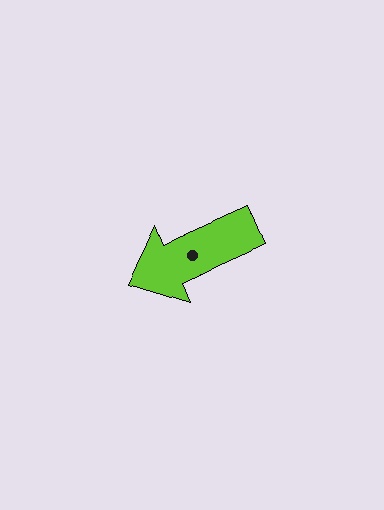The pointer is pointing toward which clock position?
Roughly 8 o'clock.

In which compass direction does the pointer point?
Southwest.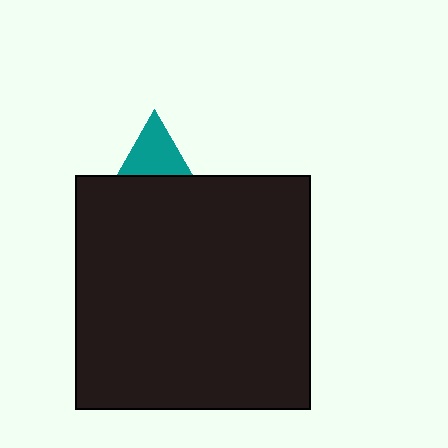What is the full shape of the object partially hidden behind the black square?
The partially hidden object is a teal triangle.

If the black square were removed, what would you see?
You would see the complete teal triangle.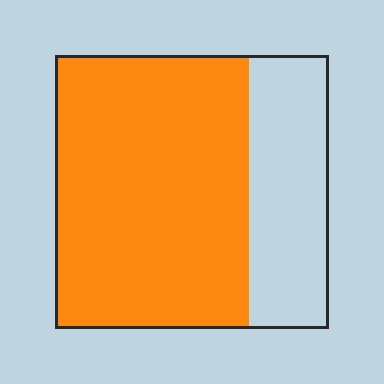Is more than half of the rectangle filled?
Yes.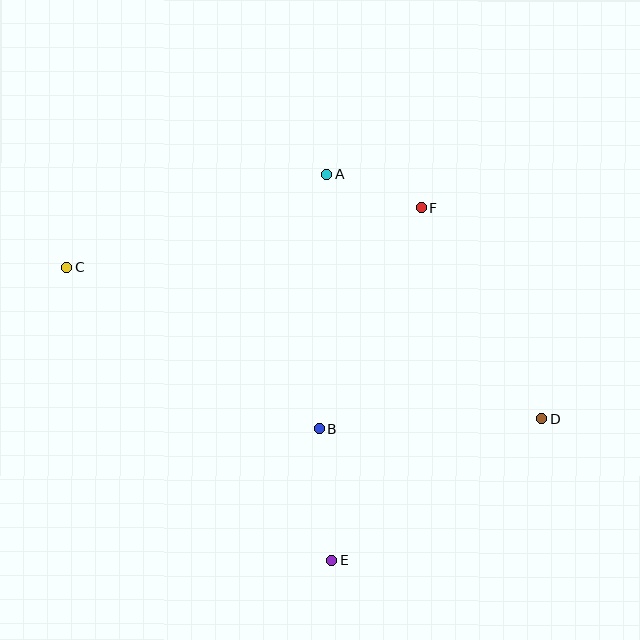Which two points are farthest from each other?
Points C and D are farthest from each other.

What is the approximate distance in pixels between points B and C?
The distance between B and C is approximately 299 pixels.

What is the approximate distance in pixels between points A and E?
The distance between A and E is approximately 386 pixels.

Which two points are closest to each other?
Points A and F are closest to each other.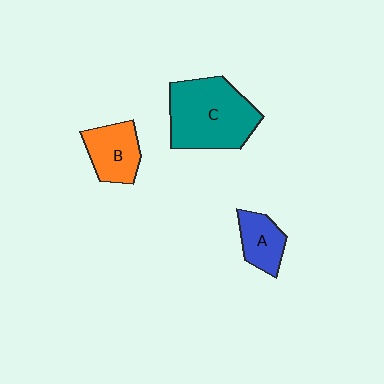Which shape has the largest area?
Shape C (teal).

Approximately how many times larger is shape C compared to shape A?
Approximately 2.4 times.